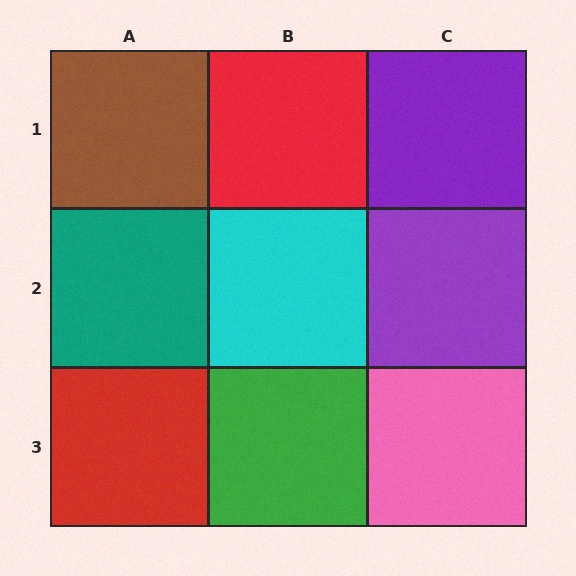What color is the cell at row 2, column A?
Teal.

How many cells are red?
2 cells are red.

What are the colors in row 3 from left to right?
Red, green, pink.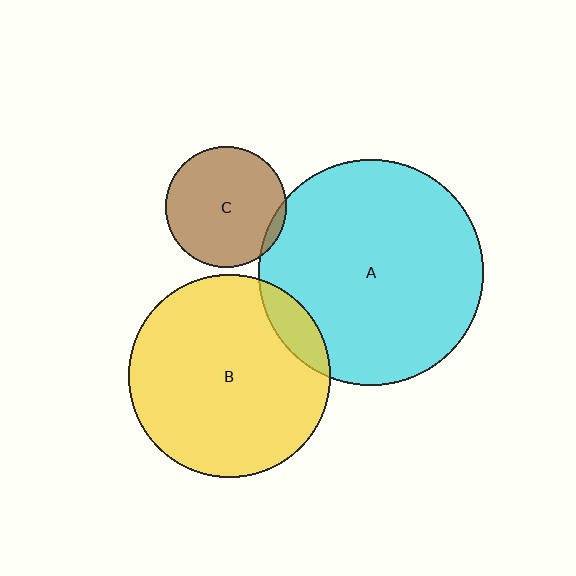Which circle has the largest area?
Circle A (cyan).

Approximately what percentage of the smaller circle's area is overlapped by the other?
Approximately 10%.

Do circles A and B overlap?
Yes.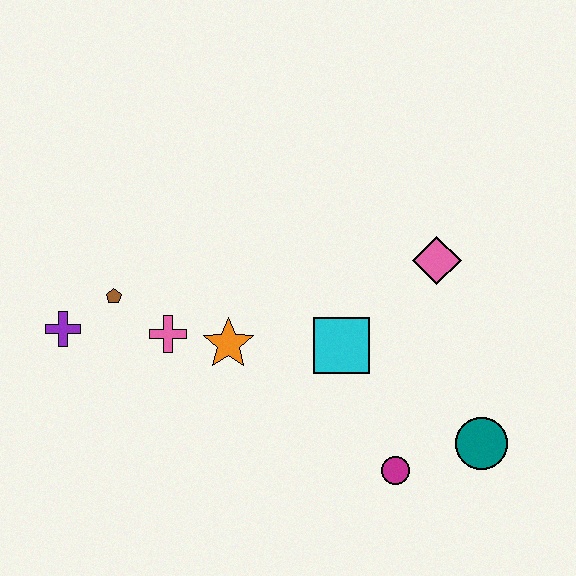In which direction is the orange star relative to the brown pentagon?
The orange star is to the right of the brown pentagon.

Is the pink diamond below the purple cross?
No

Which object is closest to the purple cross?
The brown pentagon is closest to the purple cross.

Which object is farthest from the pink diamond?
The purple cross is farthest from the pink diamond.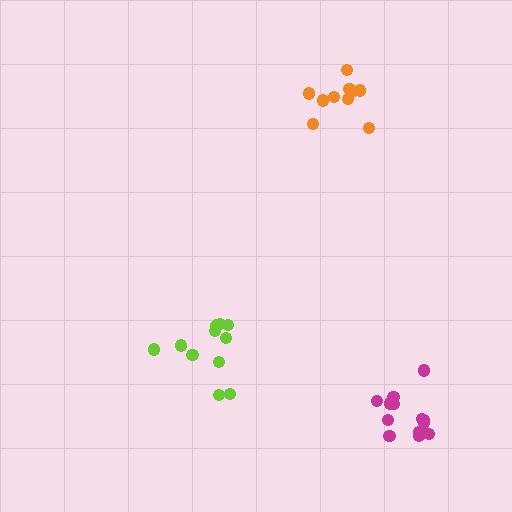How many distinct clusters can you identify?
There are 3 distinct clusters.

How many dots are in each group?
Group 1: 14 dots, Group 2: 11 dots, Group 3: 11 dots (36 total).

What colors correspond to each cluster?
The clusters are colored: magenta, lime, orange.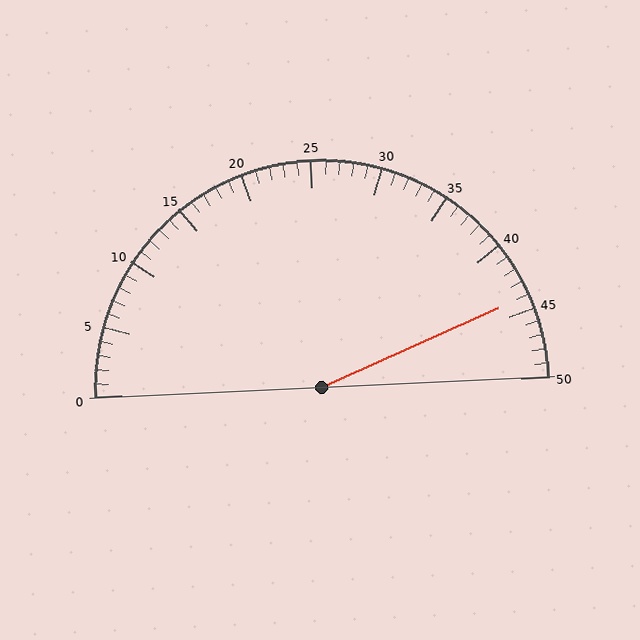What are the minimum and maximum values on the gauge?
The gauge ranges from 0 to 50.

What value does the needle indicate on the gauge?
The needle indicates approximately 44.